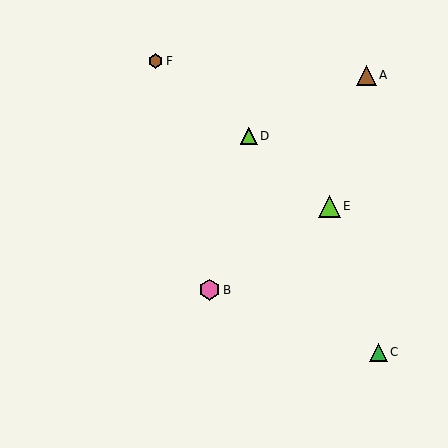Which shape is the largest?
The lime triangle (labeled E) is the largest.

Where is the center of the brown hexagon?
The center of the brown hexagon is at (155, 61).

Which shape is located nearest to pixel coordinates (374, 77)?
The brown triangle (labeled A) at (366, 75) is nearest to that location.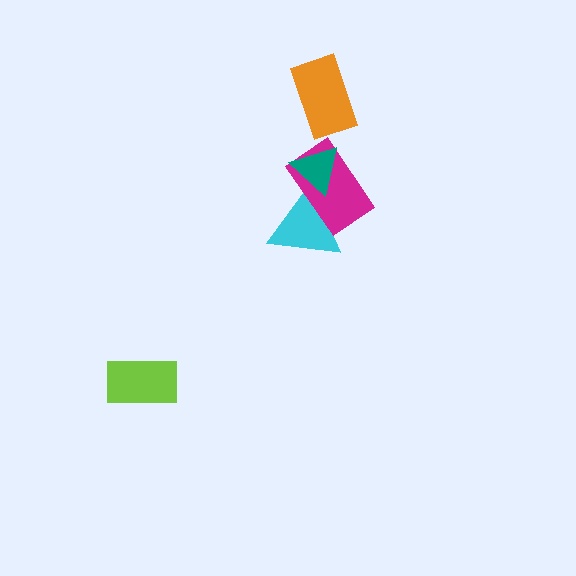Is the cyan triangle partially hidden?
Yes, it is partially covered by another shape.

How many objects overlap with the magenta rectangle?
2 objects overlap with the magenta rectangle.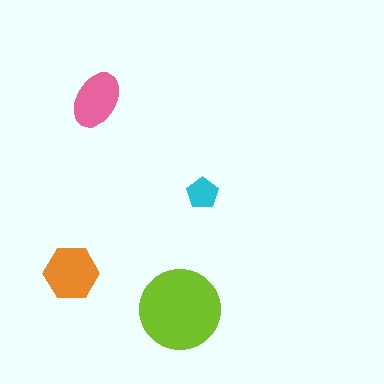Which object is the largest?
The lime circle.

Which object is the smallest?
The cyan pentagon.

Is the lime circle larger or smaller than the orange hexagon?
Larger.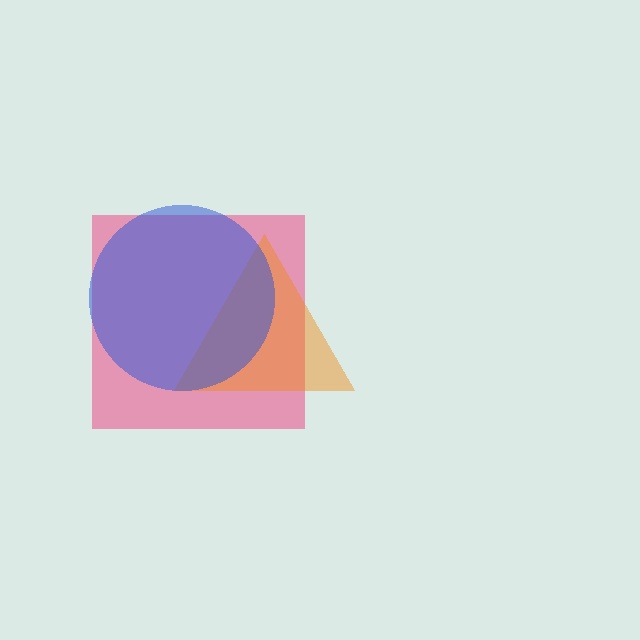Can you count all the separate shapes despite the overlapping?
Yes, there are 3 separate shapes.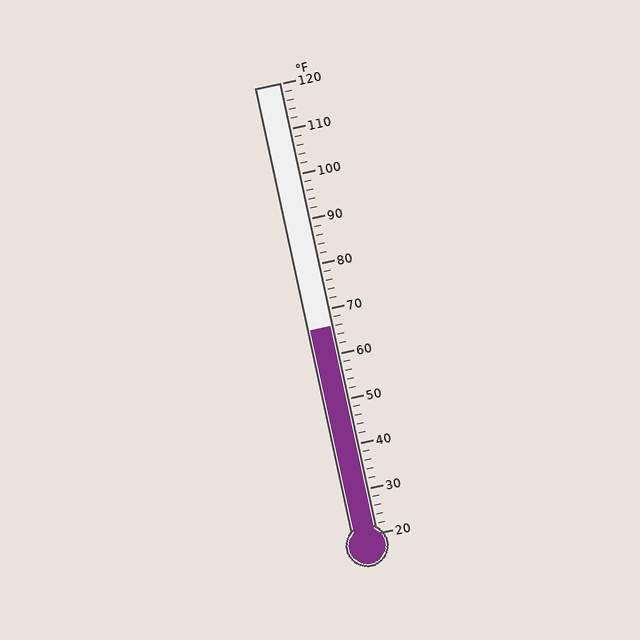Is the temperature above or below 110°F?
The temperature is below 110°F.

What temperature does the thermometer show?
The thermometer shows approximately 66°F.